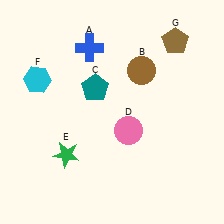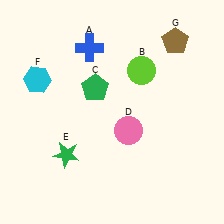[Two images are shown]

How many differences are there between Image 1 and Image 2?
There are 2 differences between the two images.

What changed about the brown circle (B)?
In Image 1, B is brown. In Image 2, it changed to lime.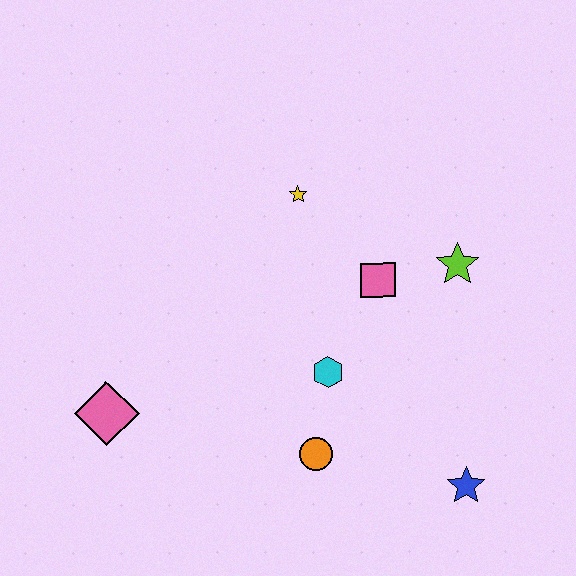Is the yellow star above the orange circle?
Yes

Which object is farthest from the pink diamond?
The lime star is farthest from the pink diamond.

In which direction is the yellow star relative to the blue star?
The yellow star is above the blue star.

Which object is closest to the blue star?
The orange circle is closest to the blue star.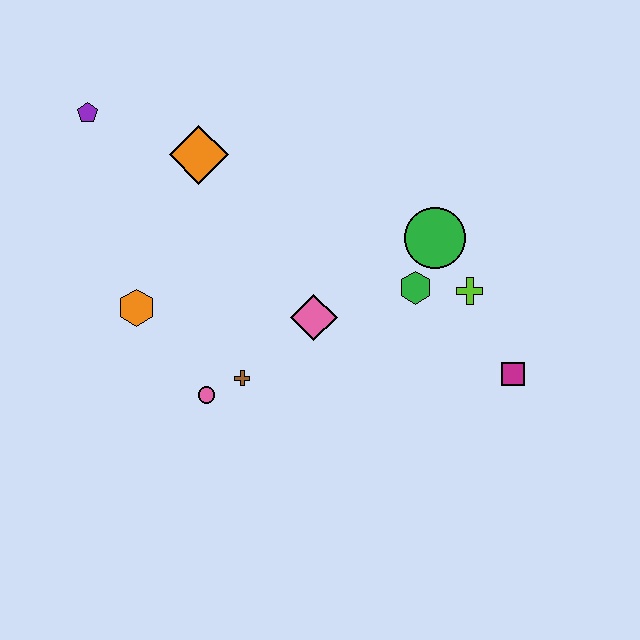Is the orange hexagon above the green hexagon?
No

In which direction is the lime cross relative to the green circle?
The lime cross is below the green circle.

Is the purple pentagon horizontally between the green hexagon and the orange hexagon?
No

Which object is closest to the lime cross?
The green hexagon is closest to the lime cross.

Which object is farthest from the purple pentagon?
The magenta square is farthest from the purple pentagon.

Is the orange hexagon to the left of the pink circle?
Yes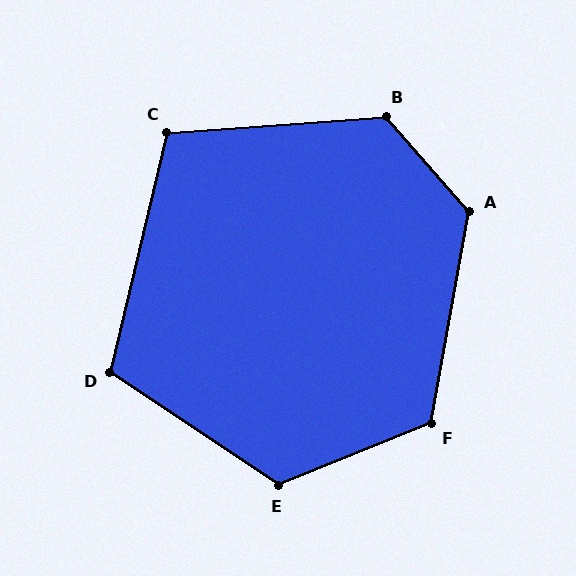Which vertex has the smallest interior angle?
C, at approximately 107 degrees.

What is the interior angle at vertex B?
Approximately 127 degrees (obtuse).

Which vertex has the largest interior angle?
A, at approximately 128 degrees.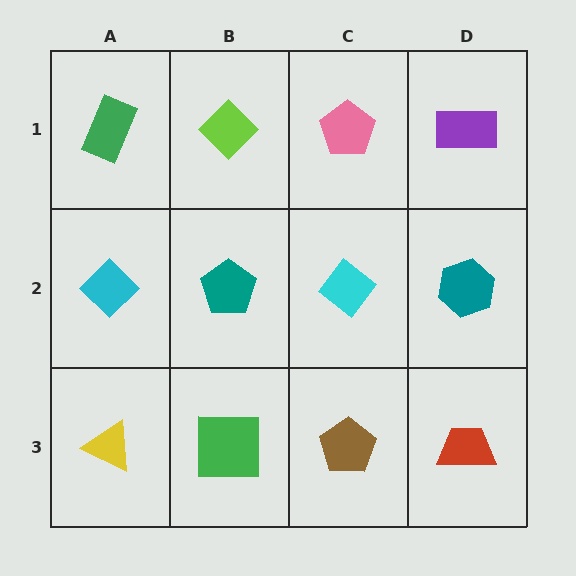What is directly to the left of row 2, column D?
A cyan diamond.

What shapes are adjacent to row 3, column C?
A cyan diamond (row 2, column C), a green square (row 3, column B), a red trapezoid (row 3, column D).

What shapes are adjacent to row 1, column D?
A teal hexagon (row 2, column D), a pink pentagon (row 1, column C).